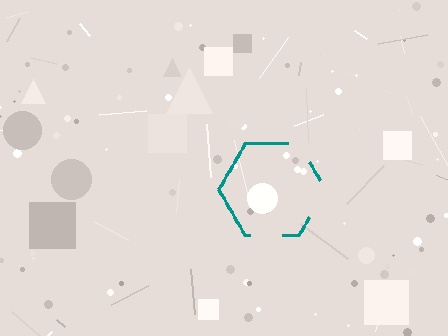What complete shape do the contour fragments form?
The contour fragments form a hexagon.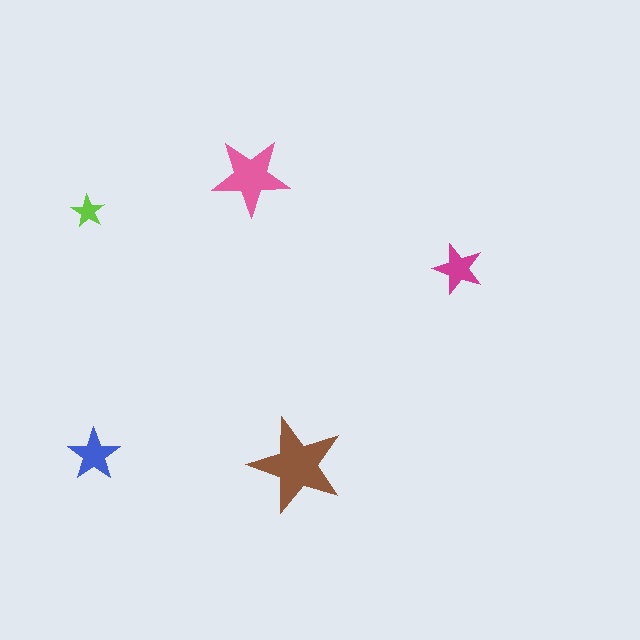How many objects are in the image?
There are 5 objects in the image.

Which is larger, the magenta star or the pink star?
The pink one.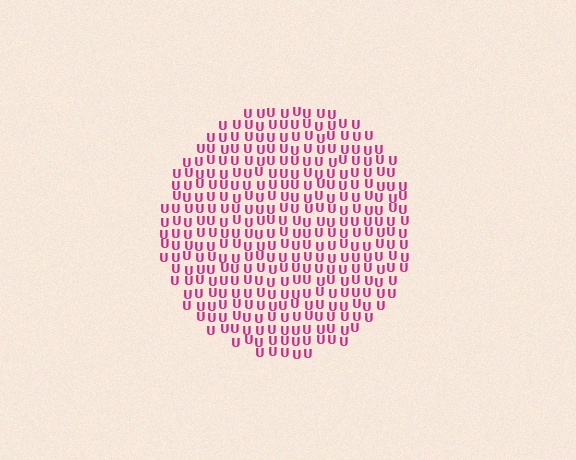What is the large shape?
The large shape is a circle.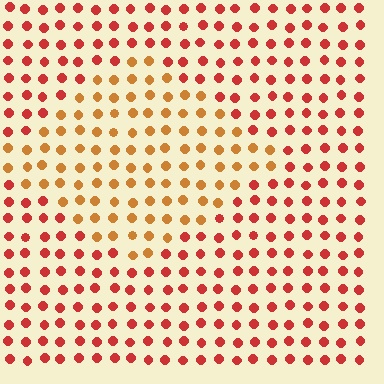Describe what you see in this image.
The image is filled with small red elements in a uniform arrangement. A diamond-shaped region is visible where the elements are tinted to a slightly different hue, forming a subtle color boundary.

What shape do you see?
I see a diamond.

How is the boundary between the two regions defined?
The boundary is defined purely by a slight shift in hue (about 31 degrees). Spacing, size, and orientation are identical on both sides.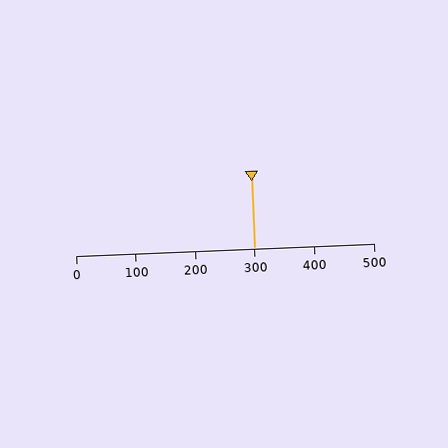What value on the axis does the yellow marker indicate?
The marker indicates approximately 300.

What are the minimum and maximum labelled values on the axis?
The axis runs from 0 to 500.